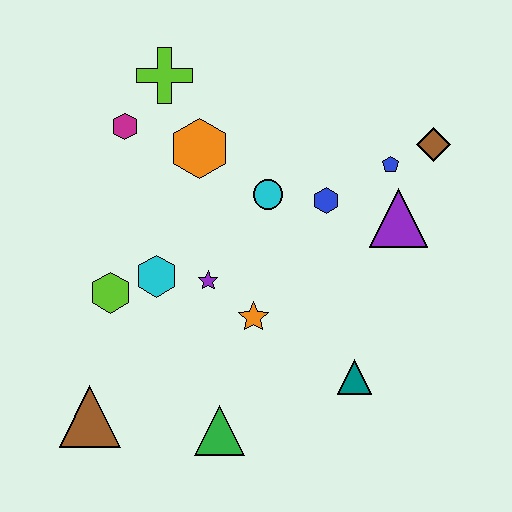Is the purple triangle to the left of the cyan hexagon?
No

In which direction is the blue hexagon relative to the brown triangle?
The blue hexagon is to the right of the brown triangle.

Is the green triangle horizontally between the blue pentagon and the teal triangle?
No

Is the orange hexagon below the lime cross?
Yes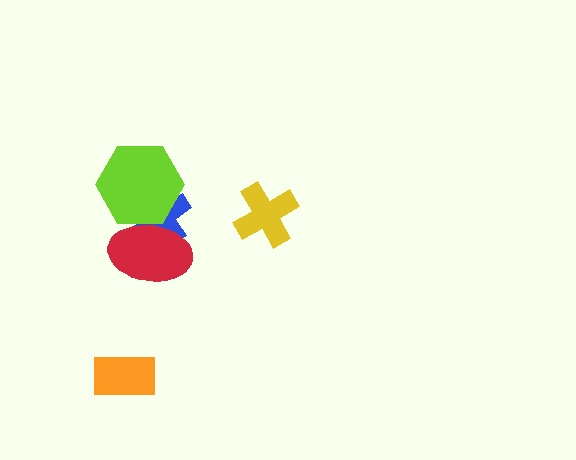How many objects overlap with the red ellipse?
2 objects overlap with the red ellipse.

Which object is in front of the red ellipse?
The lime hexagon is in front of the red ellipse.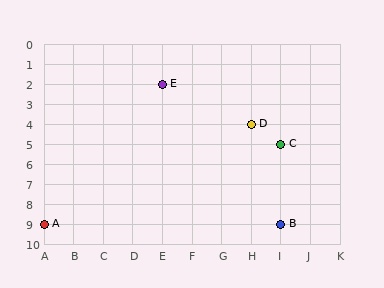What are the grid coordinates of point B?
Point B is at grid coordinates (I, 9).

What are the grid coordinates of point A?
Point A is at grid coordinates (A, 9).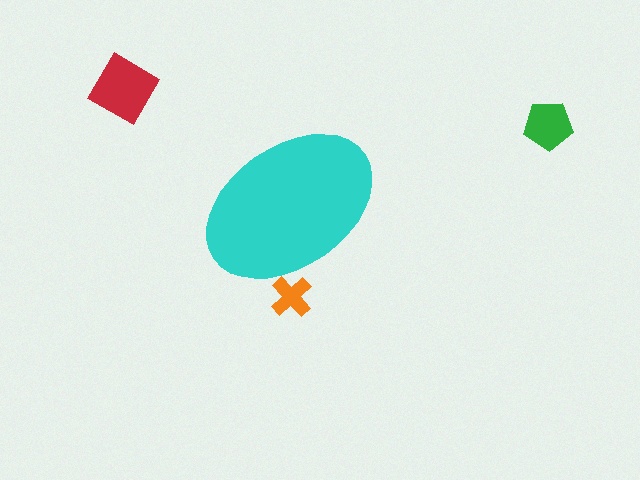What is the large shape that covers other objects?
A cyan ellipse.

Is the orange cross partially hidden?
Yes, the orange cross is partially hidden behind the cyan ellipse.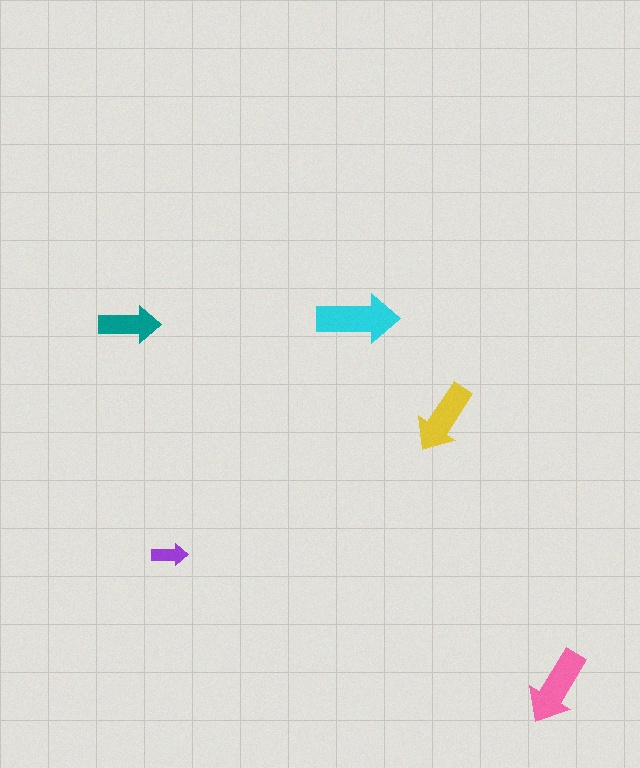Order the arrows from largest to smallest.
the cyan one, the pink one, the yellow one, the teal one, the purple one.